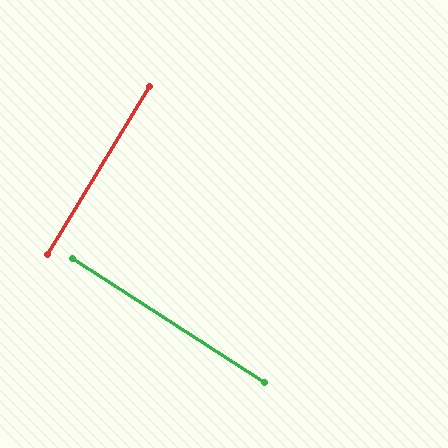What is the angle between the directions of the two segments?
Approximately 88 degrees.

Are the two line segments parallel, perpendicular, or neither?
Perpendicular — they meet at approximately 88°.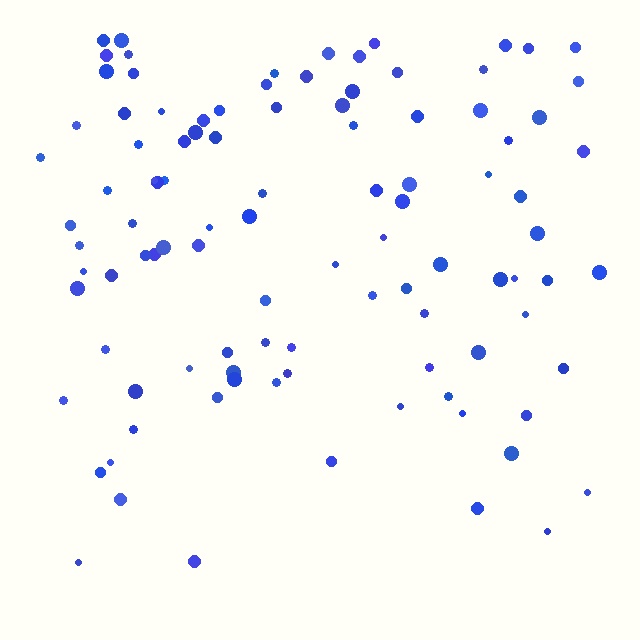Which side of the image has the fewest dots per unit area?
The bottom.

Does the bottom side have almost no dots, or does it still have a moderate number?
Still a moderate number, just noticeably fewer than the top.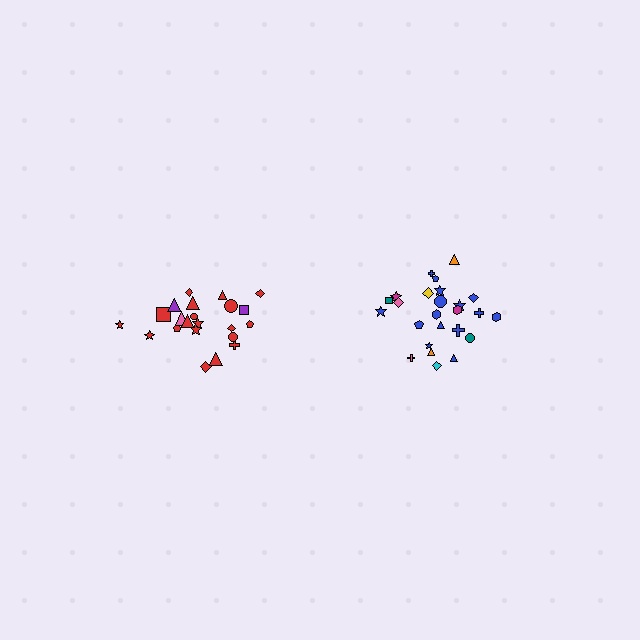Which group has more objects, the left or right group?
The right group.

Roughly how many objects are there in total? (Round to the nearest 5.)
Roughly 45 objects in total.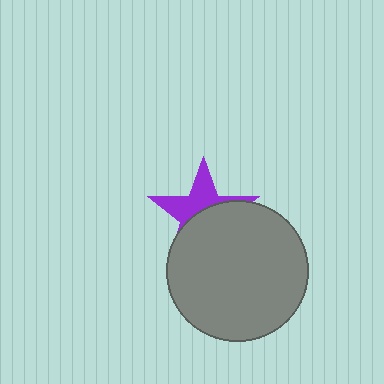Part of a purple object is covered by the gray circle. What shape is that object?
It is a star.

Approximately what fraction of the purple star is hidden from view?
Roughly 55% of the purple star is hidden behind the gray circle.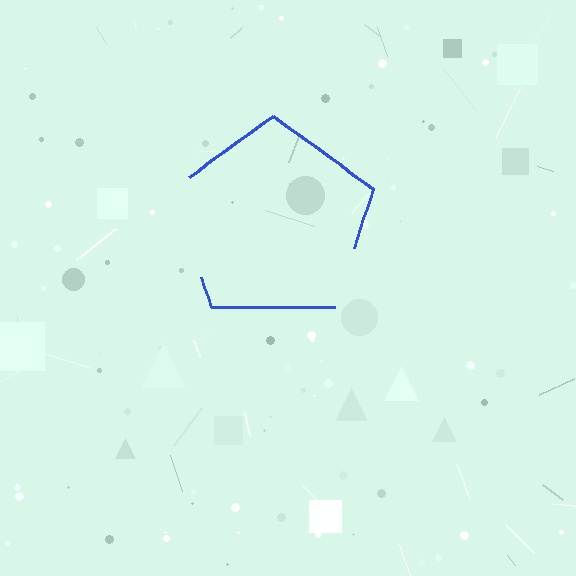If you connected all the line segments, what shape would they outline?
They would outline a pentagon.